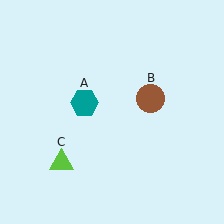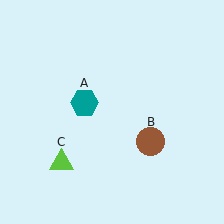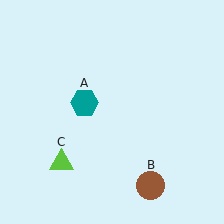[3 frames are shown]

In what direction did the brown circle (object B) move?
The brown circle (object B) moved down.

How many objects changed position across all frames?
1 object changed position: brown circle (object B).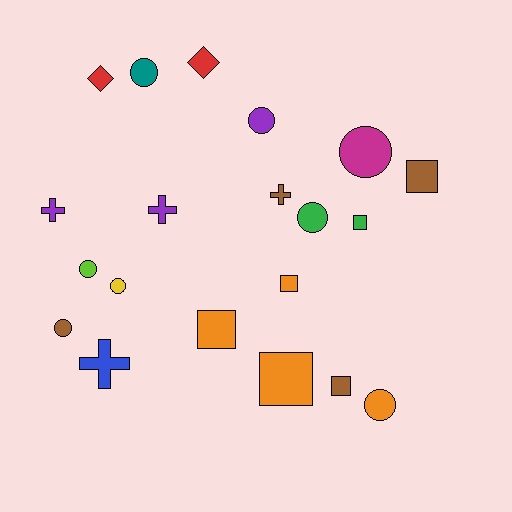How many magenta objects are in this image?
There is 1 magenta object.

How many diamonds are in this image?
There are 2 diamonds.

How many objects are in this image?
There are 20 objects.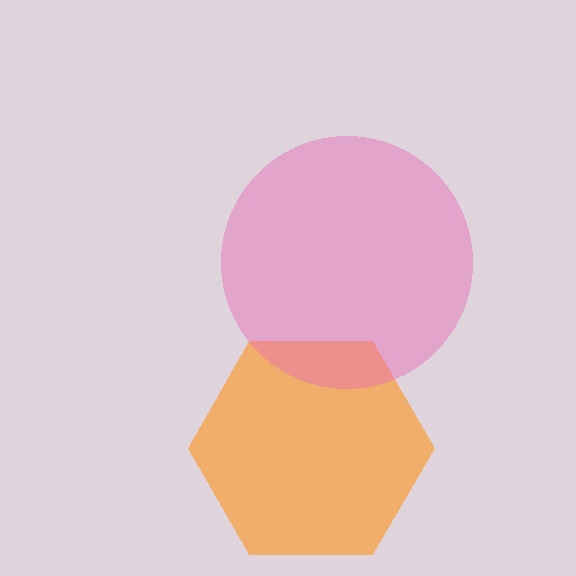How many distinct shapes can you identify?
There are 2 distinct shapes: an orange hexagon, a pink circle.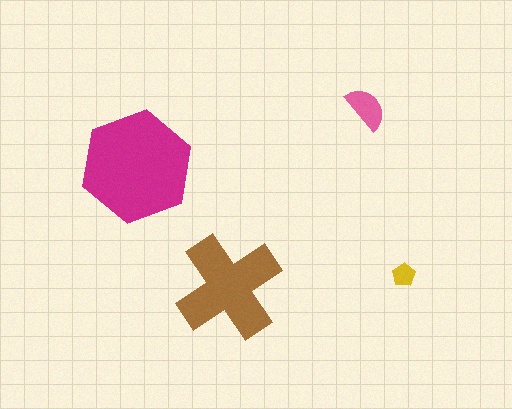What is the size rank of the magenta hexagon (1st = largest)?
1st.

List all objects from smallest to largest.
The yellow pentagon, the pink semicircle, the brown cross, the magenta hexagon.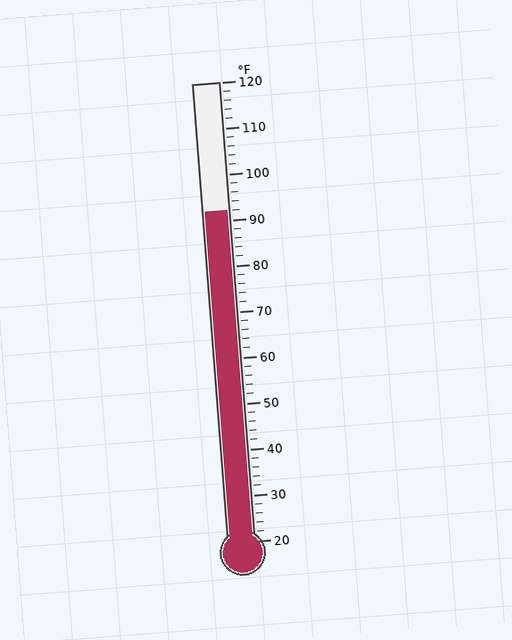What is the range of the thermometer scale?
The thermometer scale ranges from 20°F to 120°F.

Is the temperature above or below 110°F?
The temperature is below 110°F.